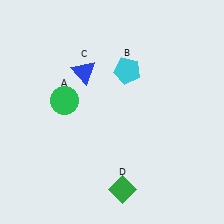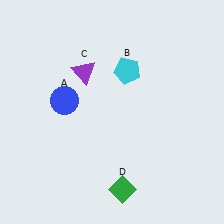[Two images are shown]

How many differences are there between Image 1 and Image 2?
There are 2 differences between the two images.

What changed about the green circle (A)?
In Image 1, A is green. In Image 2, it changed to blue.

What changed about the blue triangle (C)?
In Image 1, C is blue. In Image 2, it changed to purple.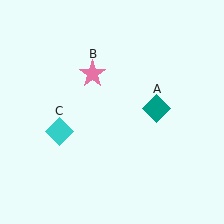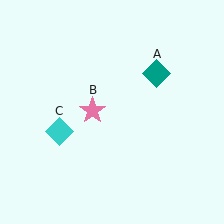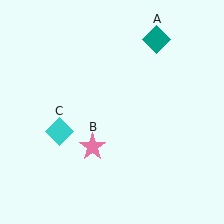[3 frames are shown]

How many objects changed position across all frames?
2 objects changed position: teal diamond (object A), pink star (object B).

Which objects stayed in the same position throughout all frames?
Cyan diamond (object C) remained stationary.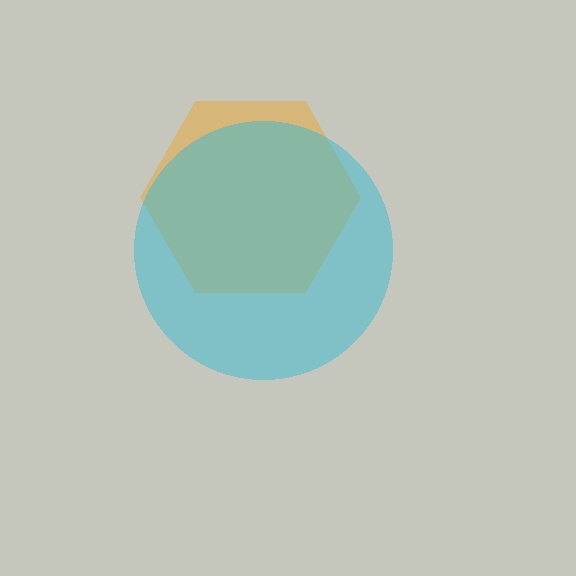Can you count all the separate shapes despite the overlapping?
Yes, there are 2 separate shapes.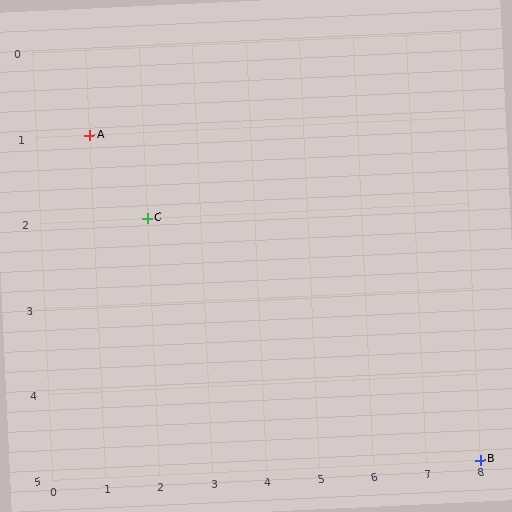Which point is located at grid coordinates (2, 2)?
Point C is at (2, 2).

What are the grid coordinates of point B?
Point B is at grid coordinates (8, 5).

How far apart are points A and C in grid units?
Points A and C are 1 column and 1 row apart (about 1.4 grid units diagonally).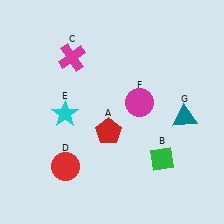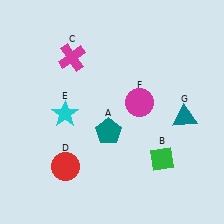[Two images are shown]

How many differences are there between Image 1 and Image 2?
There is 1 difference between the two images.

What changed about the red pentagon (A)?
In Image 1, A is red. In Image 2, it changed to teal.